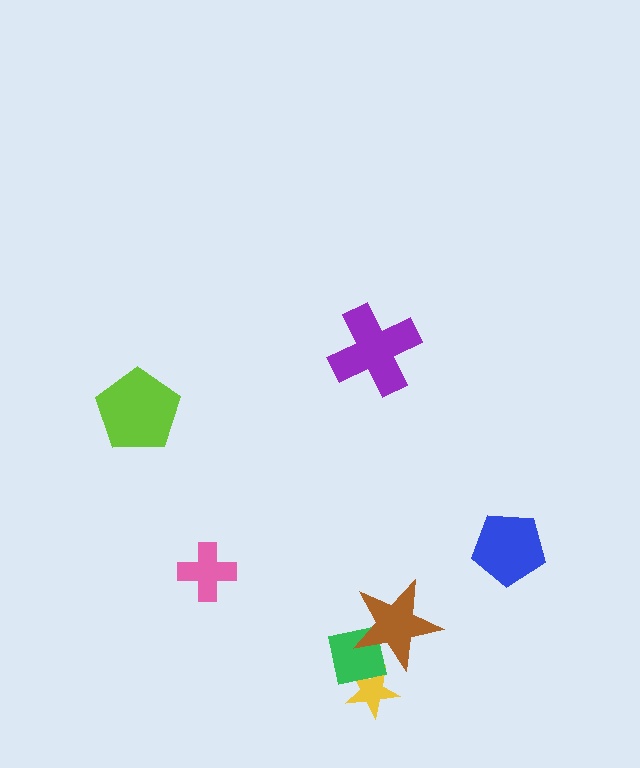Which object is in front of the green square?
The brown star is in front of the green square.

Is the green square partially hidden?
Yes, it is partially covered by another shape.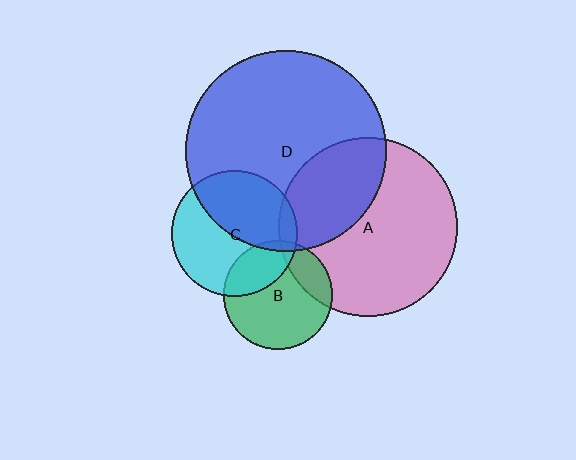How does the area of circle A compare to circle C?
Approximately 2.0 times.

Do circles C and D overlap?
Yes.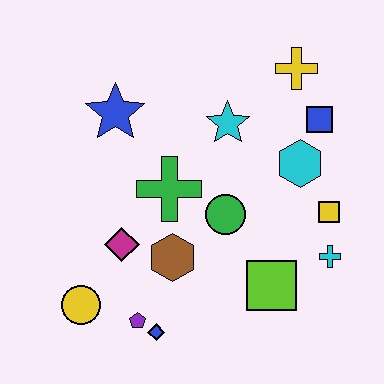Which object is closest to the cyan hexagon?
The blue square is closest to the cyan hexagon.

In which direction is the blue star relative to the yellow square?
The blue star is to the left of the yellow square.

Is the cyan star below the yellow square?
No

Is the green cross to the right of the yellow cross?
No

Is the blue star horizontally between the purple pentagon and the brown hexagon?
No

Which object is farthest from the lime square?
The blue star is farthest from the lime square.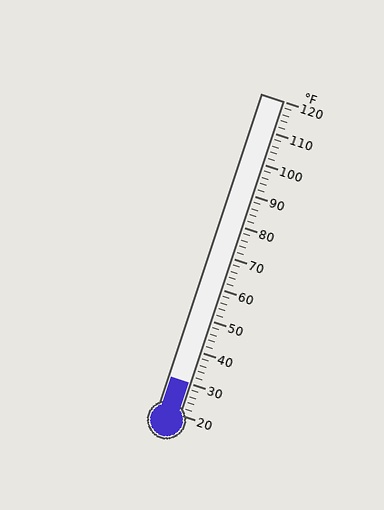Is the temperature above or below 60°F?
The temperature is below 60°F.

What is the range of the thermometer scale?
The thermometer scale ranges from 20°F to 120°F.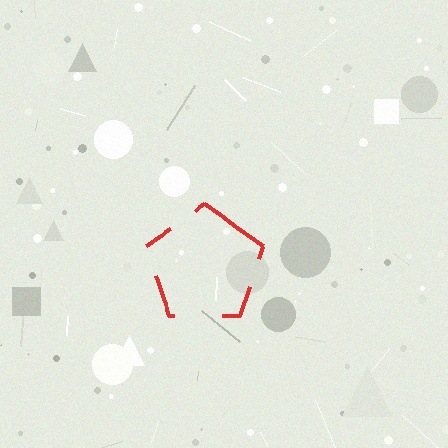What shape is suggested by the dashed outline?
The dashed outline suggests a pentagon.